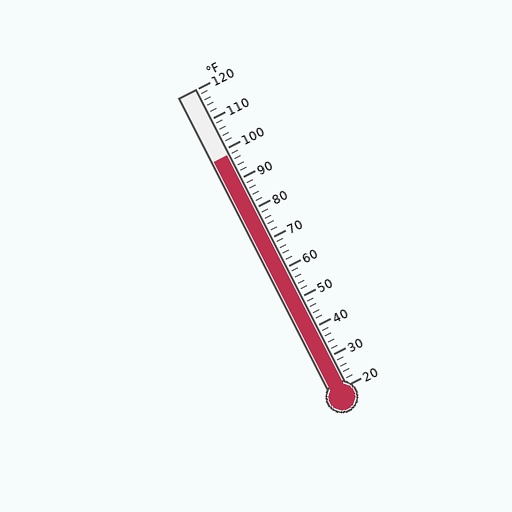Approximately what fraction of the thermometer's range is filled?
The thermometer is filled to approximately 80% of its range.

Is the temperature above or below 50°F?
The temperature is above 50°F.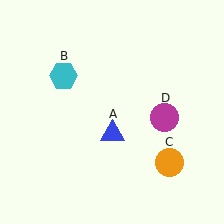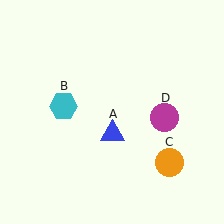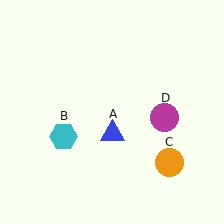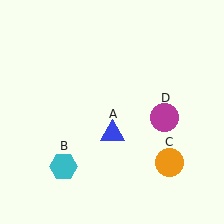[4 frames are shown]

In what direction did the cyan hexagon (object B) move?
The cyan hexagon (object B) moved down.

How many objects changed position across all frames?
1 object changed position: cyan hexagon (object B).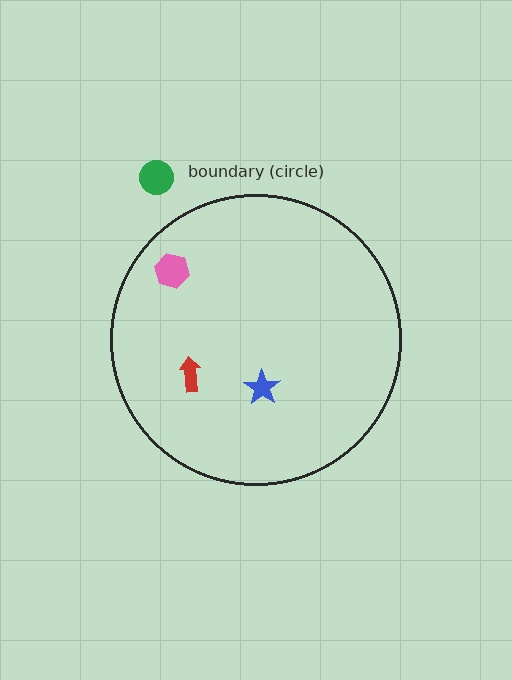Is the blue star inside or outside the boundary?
Inside.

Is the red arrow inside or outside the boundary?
Inside.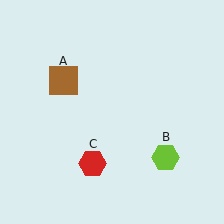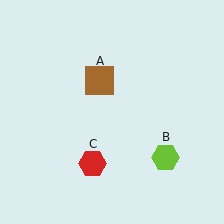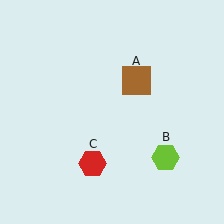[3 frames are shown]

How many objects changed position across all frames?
1 object changed position: brown square (object A).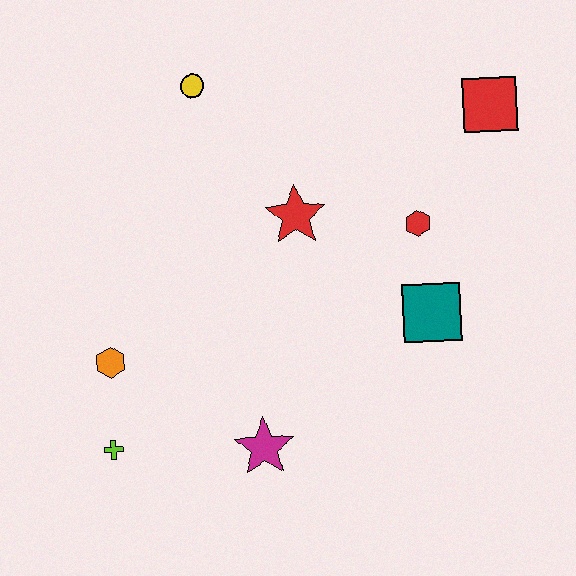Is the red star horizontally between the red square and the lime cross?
Yes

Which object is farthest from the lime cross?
The red square is farthest from the lime cross.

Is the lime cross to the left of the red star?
Yes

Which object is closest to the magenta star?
The lime cross is closest to the magenta star.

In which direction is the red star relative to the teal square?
The red star is to the left of the teal square.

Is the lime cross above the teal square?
No